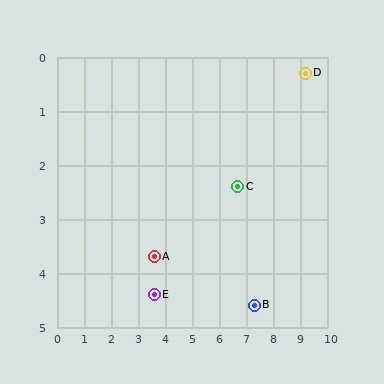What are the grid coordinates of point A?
Point A is at approximately (3.6, 3.7).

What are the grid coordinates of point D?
Point D is at approximately (9.2, 0.3).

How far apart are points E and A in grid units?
Points E and A are about 0.7 grid units apart.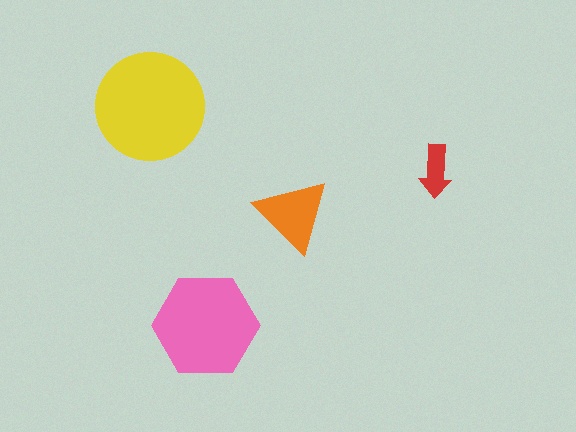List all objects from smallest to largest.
The red arrow, the orange triangle, the pink hexagon, the yellow circle.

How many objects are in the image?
There are 4 objects in the image.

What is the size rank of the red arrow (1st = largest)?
4th.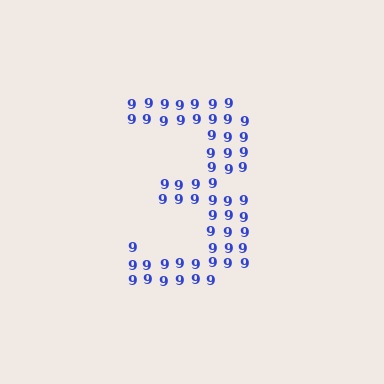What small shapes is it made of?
It is made of small digit 9's.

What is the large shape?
The large shape is the digit 3.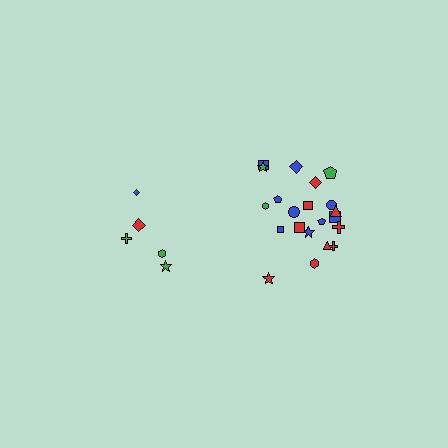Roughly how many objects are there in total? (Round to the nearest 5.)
Roughly 25 objects in total.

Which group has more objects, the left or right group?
The right group.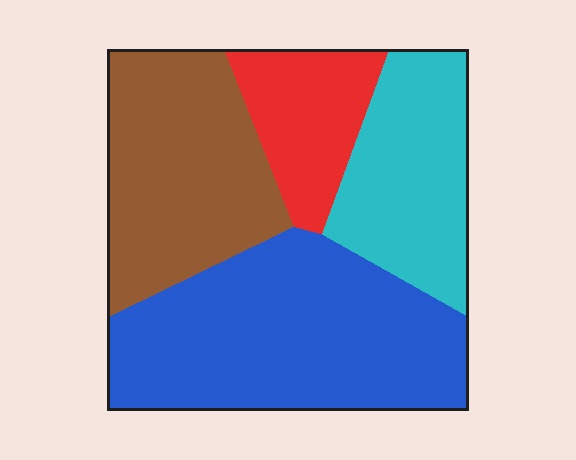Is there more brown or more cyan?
Brown.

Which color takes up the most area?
Blue, at roughly 40%.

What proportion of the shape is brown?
Brown takes up about one quarter (1/4) of the shape.